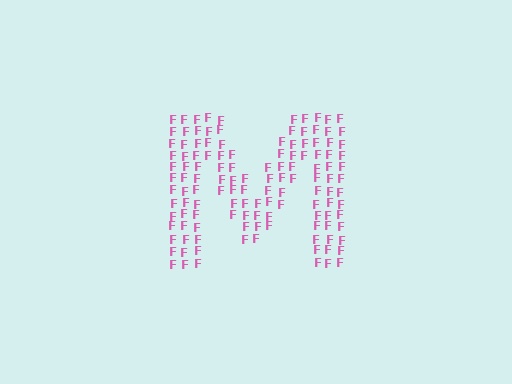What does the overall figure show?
The overall figure shows the letter M.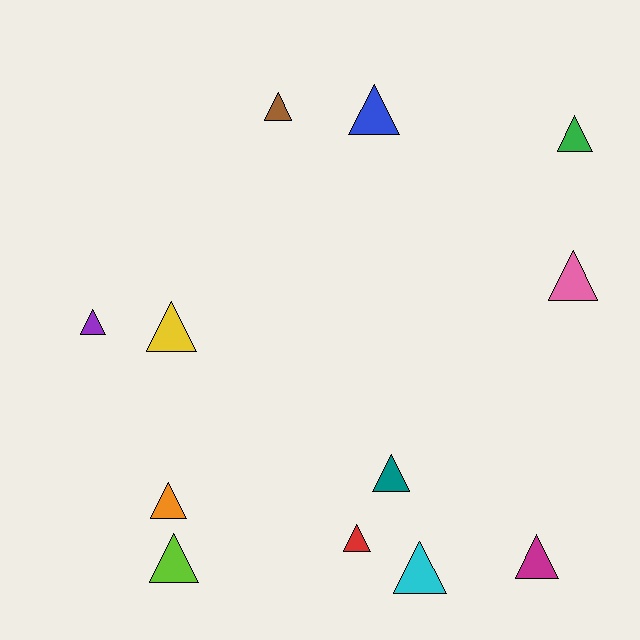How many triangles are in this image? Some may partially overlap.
There are 12 triangles.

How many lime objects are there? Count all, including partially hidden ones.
There is 1 lime object.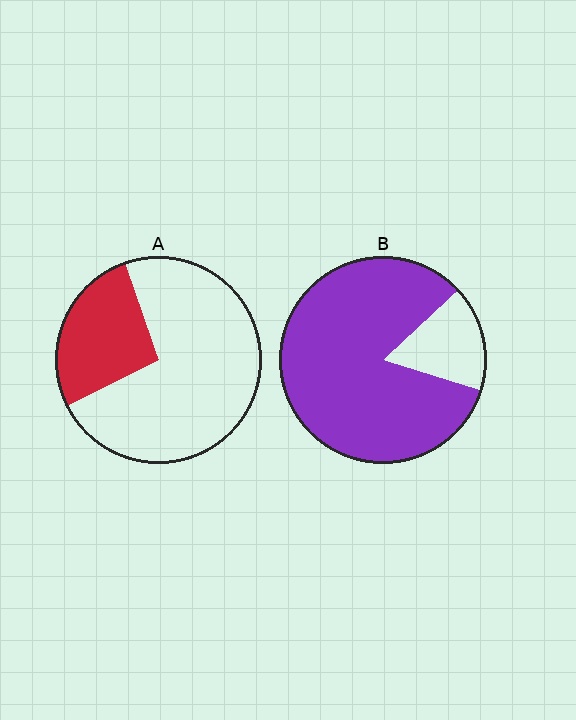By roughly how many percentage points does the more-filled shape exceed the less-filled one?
By roughly 55 percentage points (B over A).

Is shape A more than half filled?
No.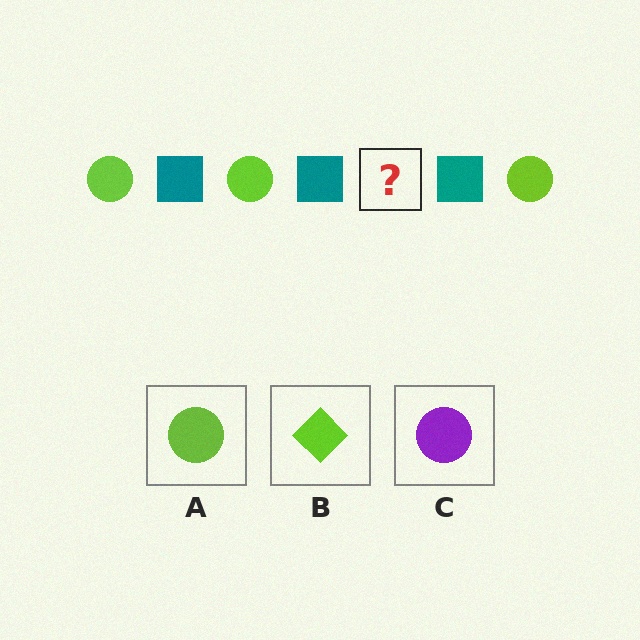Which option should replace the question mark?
Option A.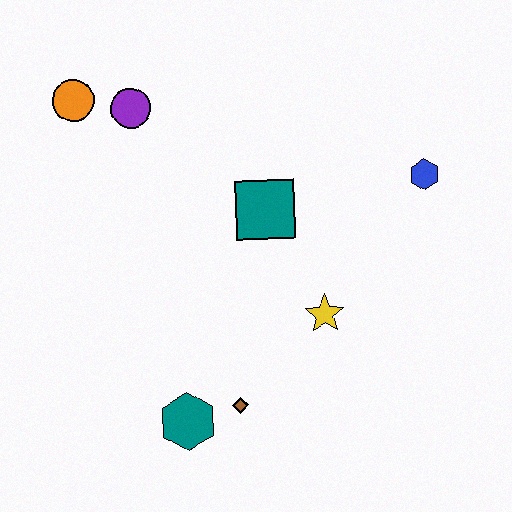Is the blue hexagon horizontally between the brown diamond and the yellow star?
No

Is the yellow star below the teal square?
Yes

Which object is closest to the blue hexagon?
The teal square is closest to the blue hexagon.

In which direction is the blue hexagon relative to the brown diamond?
The blue hexagon is above the brown diamond.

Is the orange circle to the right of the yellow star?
No